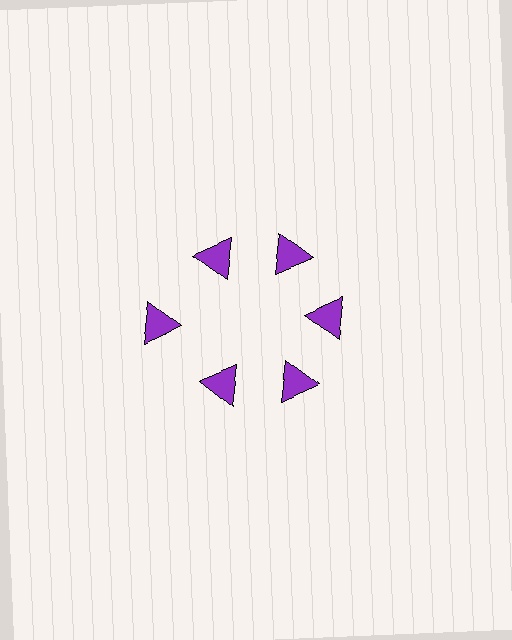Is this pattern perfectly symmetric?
No. The 6 purple triangles are arranged in a ring, but one element near the 9 o'clock position is pushed outward from the center, breaking the 6-fold rotational symmetry.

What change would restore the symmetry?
The symmetry would be restored by moving it inward, back onto the ring so that all 6 triangles sit at equal angles and equal distance from the center.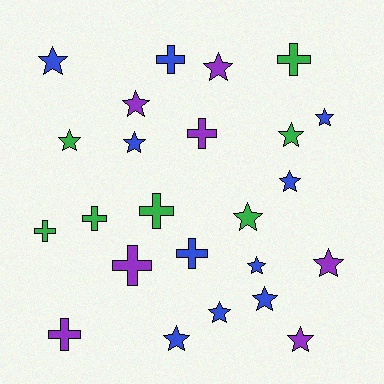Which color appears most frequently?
Blue, with 10 objects.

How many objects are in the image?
There are 24 objects.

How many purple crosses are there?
There are 3 purple crosses.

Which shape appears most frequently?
Star, with 15 objects.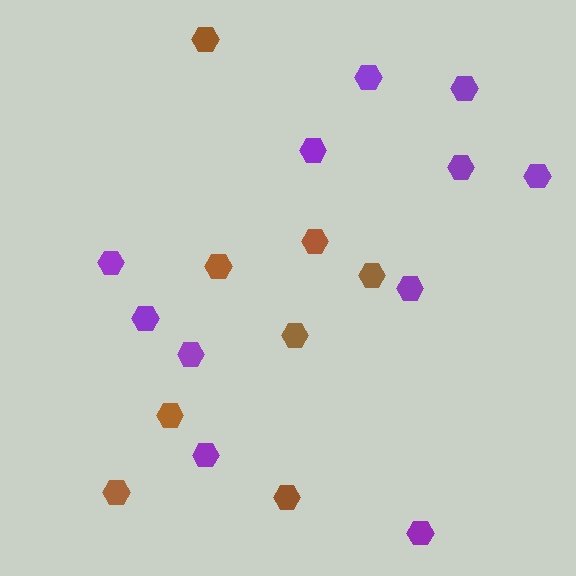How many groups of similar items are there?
There are 2 groups: one group of purple hexagons (11) and one group of brown hexagons (8).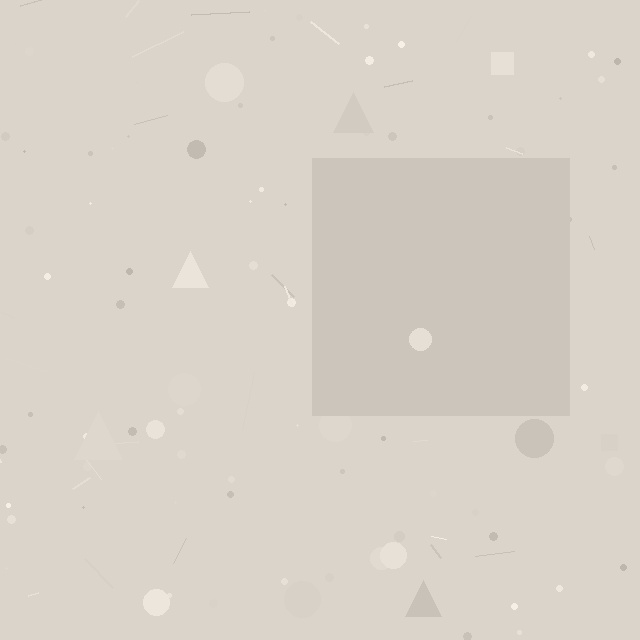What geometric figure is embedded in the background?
A square is embedded in the background.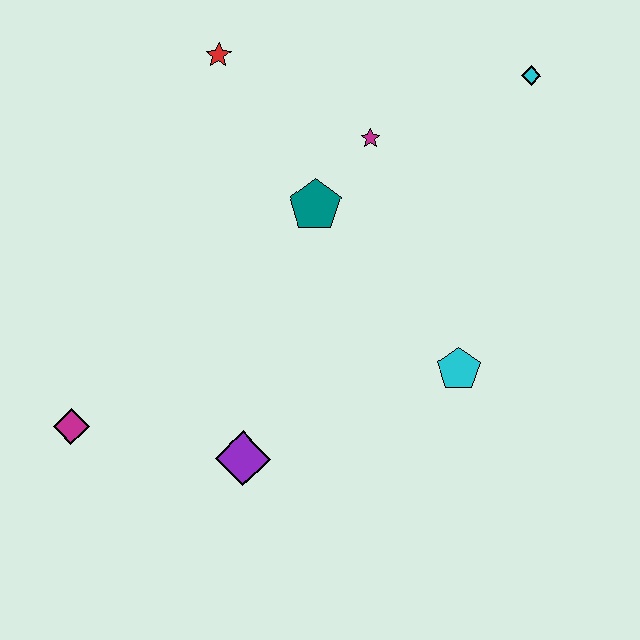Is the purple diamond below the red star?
Yes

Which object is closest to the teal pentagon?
The magenta star is closest to the teal pentagon.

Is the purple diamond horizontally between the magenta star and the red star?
Yes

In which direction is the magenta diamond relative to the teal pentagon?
The magenta diamond is to the left of the teal pentagon.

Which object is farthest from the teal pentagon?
The magenta diamond is farthest from the teal pentagon.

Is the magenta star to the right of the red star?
Yes